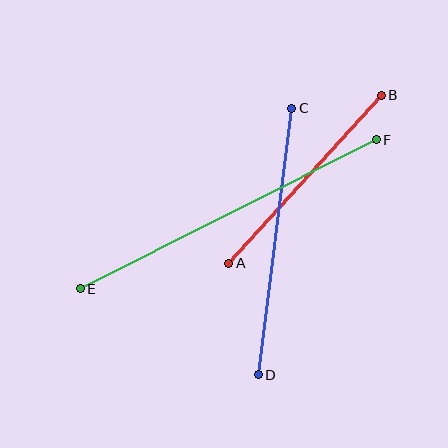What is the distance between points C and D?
The distance is approximately 268 pixels.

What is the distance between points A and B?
The distance is approximately 227 pixels.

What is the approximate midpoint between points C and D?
The midpoint is at approximately (275, 242) pixels.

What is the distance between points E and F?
The distance is approximately 331 pixels.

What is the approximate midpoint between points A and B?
The midpoint is at approximately (305, 179) pixels.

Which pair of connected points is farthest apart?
Points E and F are farthest apart.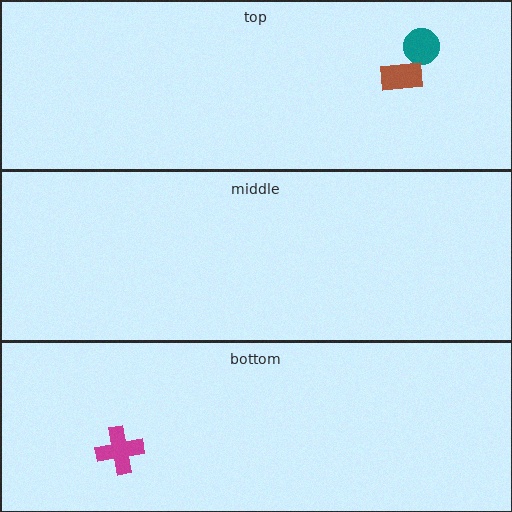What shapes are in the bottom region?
The magenta cross.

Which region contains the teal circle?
The top region.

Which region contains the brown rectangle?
The top region.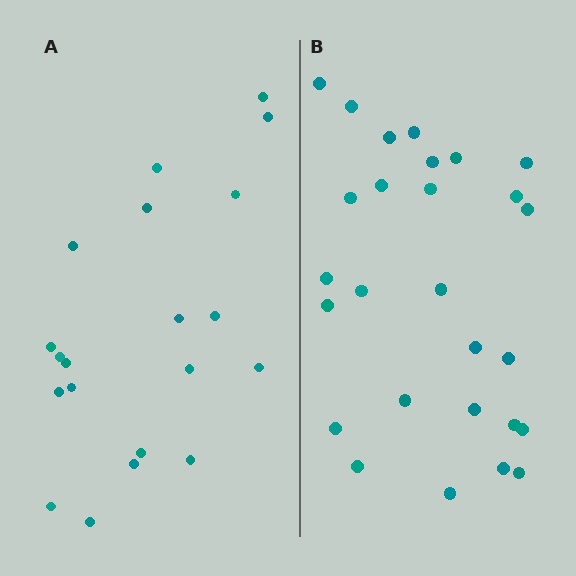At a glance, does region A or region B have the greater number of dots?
Region B (the right region) has more dots.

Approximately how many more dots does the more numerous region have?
Region B has roughly 8 or so more dots than region A.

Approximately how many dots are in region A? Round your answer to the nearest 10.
About 20 dots.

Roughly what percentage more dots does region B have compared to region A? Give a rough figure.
About 35% more.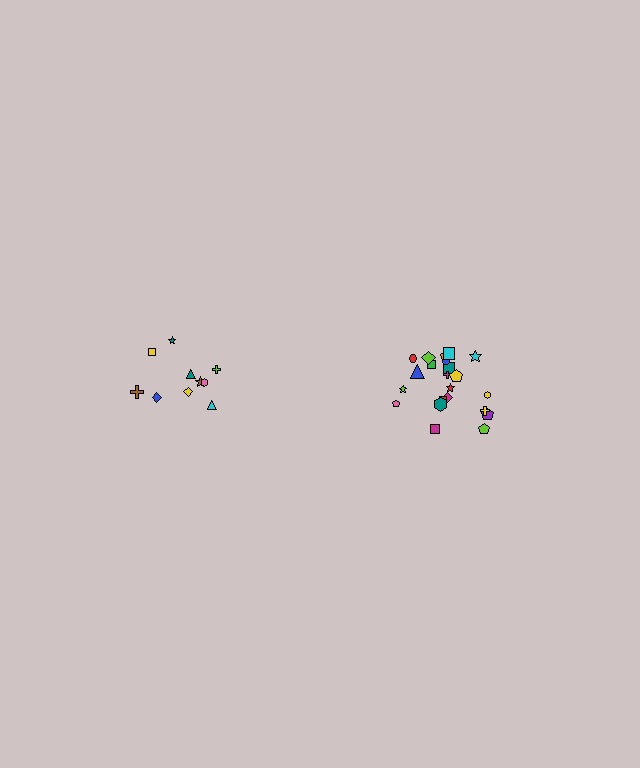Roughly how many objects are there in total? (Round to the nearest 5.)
Roughly 30 objects in total.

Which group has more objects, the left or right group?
The right group.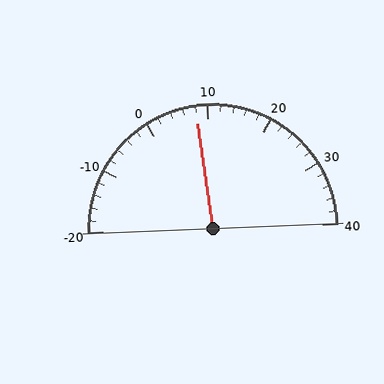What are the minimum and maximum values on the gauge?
The gauge ranges from -20 to 40.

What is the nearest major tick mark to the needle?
The nearest major tick mark is 10.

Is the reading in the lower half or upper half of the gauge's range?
The reading is in the lower half of the range (-20 to 40).